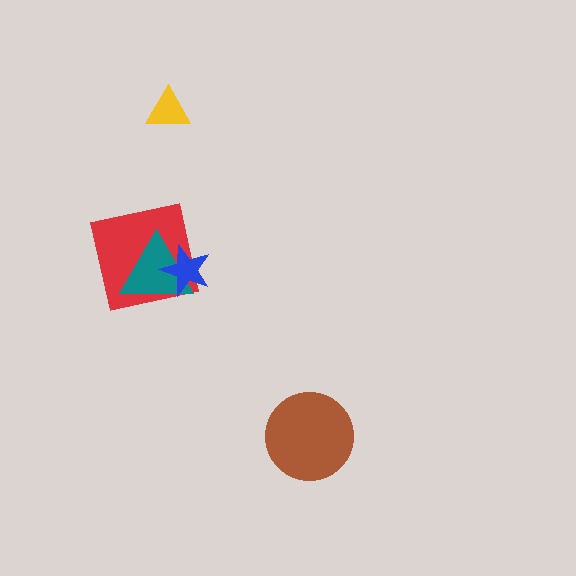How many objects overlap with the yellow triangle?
0 objects overlap with the yellow triangle.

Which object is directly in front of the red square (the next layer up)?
The teal triangle is directly in front of the red square.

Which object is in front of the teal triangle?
The blue star is in front of the teal triangle.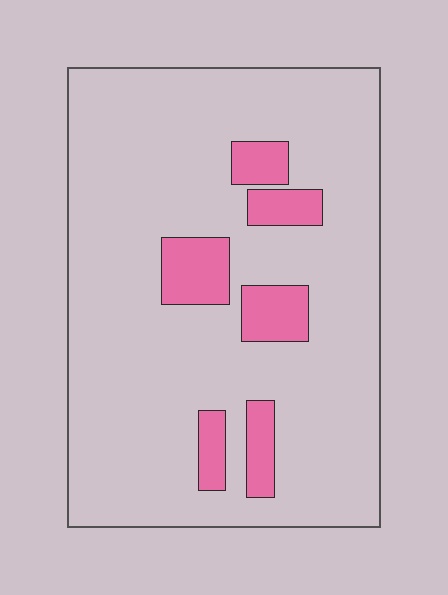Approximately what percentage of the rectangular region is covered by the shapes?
Approximately 15%.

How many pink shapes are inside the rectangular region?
6.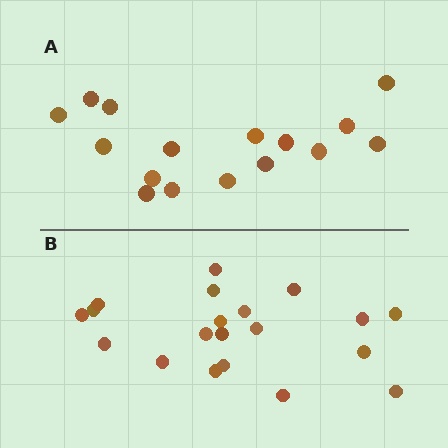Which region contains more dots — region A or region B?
Region B (the bottom region) has more dots.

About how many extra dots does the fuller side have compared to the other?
Region B has about 4 more dots than region A.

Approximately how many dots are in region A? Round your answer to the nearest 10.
About 20 dots. (The exact count is 16, which rounds to 20.)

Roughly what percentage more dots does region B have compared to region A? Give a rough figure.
About 25% more.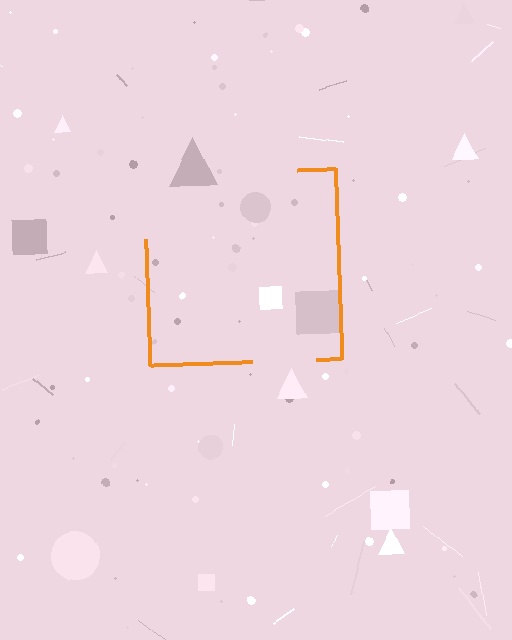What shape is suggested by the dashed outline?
The dashed outline suggests a square.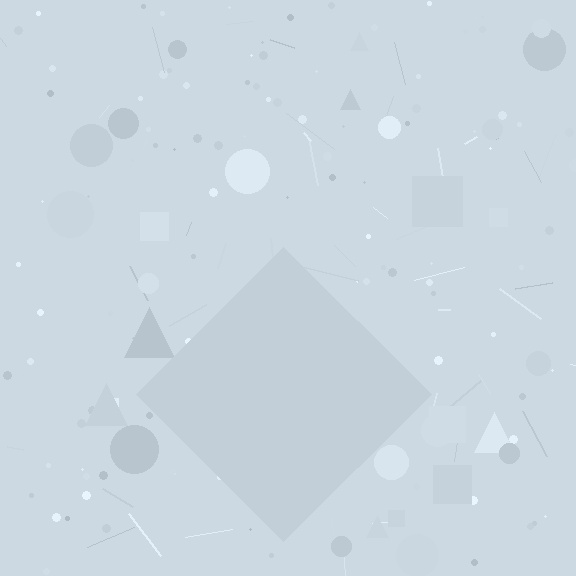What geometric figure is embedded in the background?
A diamond is embedded in the background.